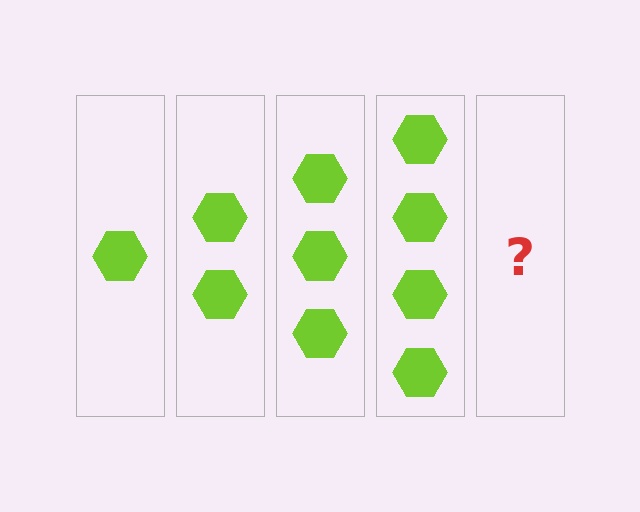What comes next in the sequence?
The next element should be 5 hexagons.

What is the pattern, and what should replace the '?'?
The pattern is that each step adds one more hexagon. The '?' should be 5 hexagons.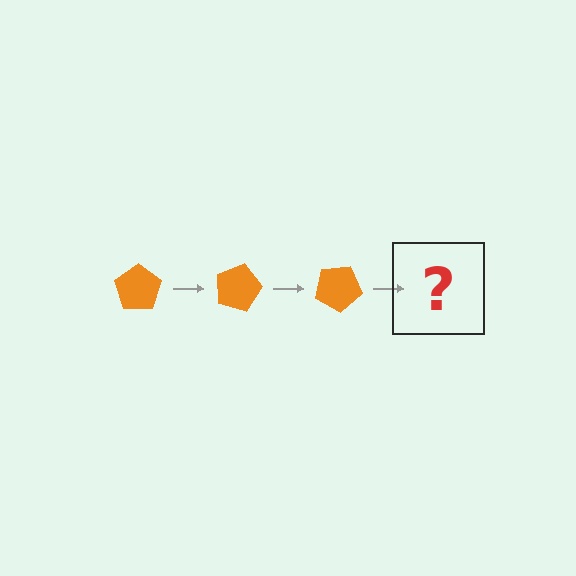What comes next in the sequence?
The next element should be an orange pentagon rotated 45 degrees.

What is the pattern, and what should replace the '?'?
The pattern is that the pentagon rotates 15 degrees each step. The '?' should be an orange pentagon rotated 45 degrees.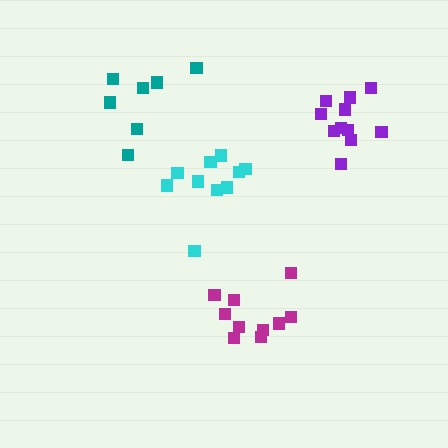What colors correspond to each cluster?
The clusters are colored: teal, cyan, magenta, purple.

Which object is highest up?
The teal cluster is topmost.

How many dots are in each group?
Group 1: 7 dots, Group 2: 10 dots, Group 3: 10 dots, Group 4: 11 dots (38 total).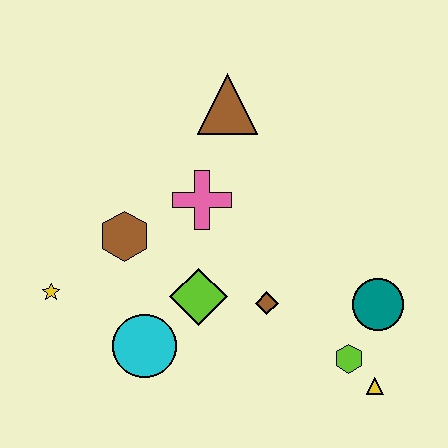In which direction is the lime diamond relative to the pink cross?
The lime diamond is below the pink cross.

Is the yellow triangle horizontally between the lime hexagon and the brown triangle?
No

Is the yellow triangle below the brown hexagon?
Yes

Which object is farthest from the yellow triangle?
The yellow star is farthest from the yellow triangle.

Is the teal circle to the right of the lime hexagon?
Yes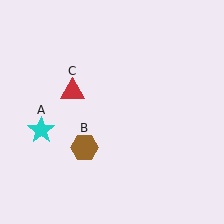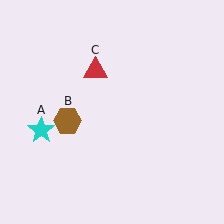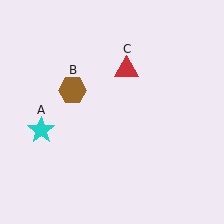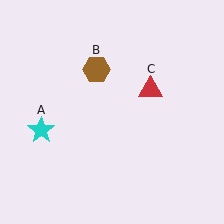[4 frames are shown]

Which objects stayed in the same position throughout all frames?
Cyan star (object A) remained stationary.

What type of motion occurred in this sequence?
The brown hexagon (object B), red triangle (object C) rotated clockwise around the center of the scene.